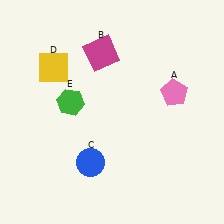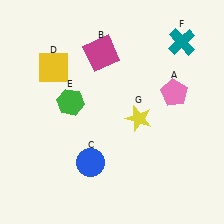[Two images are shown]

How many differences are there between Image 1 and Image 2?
There are 2 differences between the two images.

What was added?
A teal cross (F), a yellow star (G) were added in Image 2.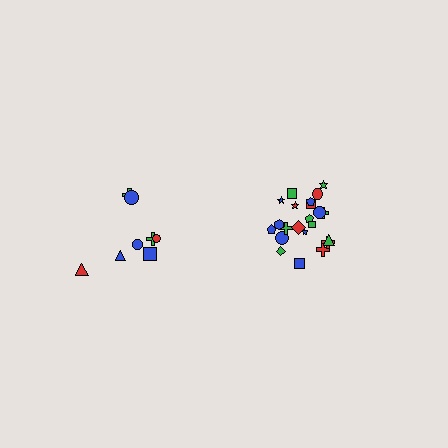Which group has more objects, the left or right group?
The right group.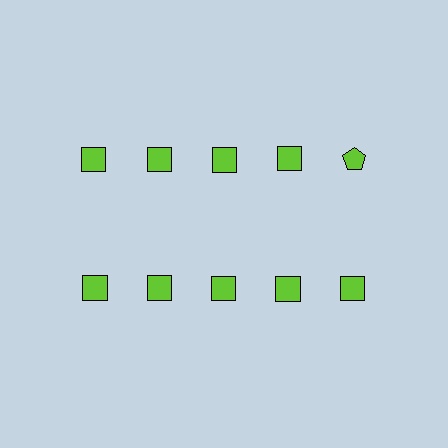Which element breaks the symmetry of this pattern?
The lime pentagon in the top row, rightmost column breaks the symmetry. All other shapes are lime squares.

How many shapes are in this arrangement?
There are 10 shapes arranged in a grid pattern.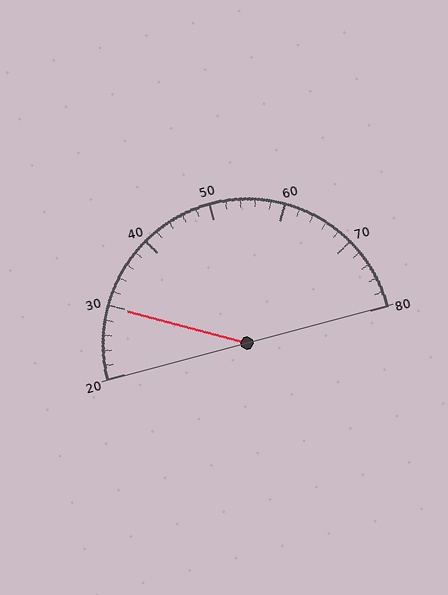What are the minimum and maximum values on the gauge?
The gauge ranges from 20 to 80.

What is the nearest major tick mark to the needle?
The nearest major tick mark is 30.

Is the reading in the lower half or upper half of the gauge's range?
The reading is in the lower half of the range (20 to 80).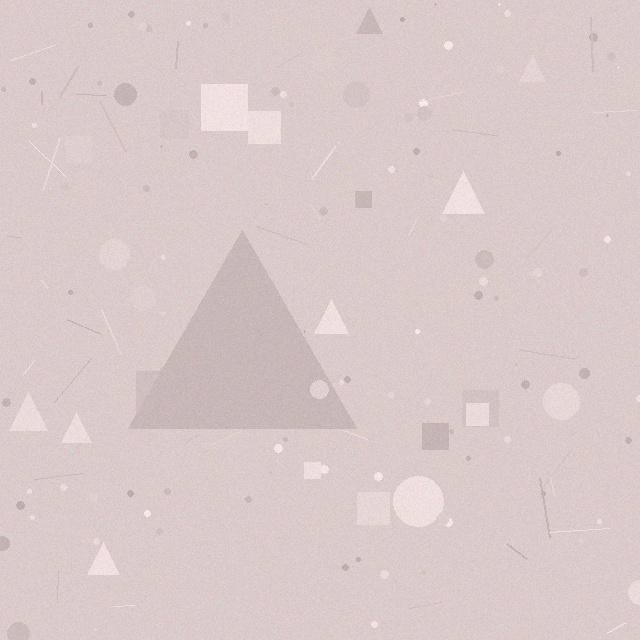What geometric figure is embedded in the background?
A triangle is embedded in the background.